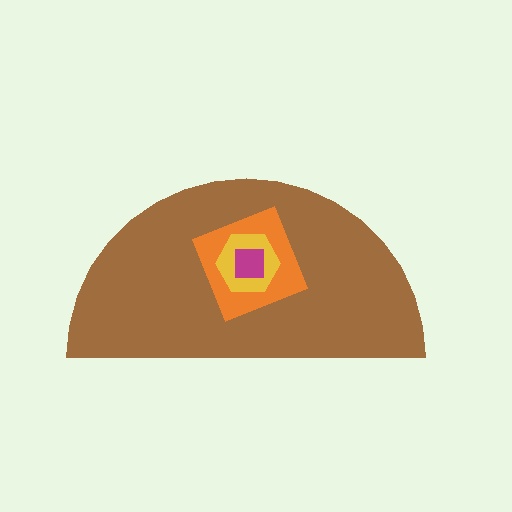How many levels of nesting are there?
4.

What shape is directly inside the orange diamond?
The yellow hexagon.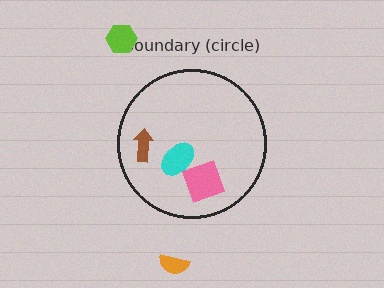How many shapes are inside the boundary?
3 inside, 2 outside.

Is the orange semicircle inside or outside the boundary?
Outside.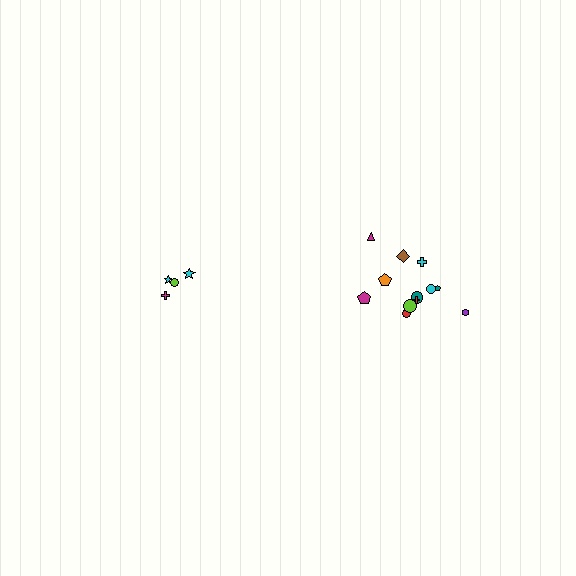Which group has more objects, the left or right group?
The right group.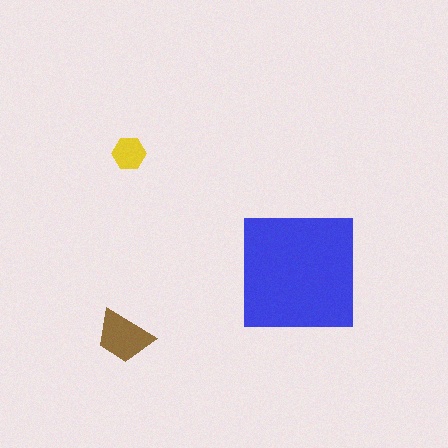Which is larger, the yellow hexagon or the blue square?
The blue square.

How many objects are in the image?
There are 3 objects in the image.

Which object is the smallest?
The yellow hexagon.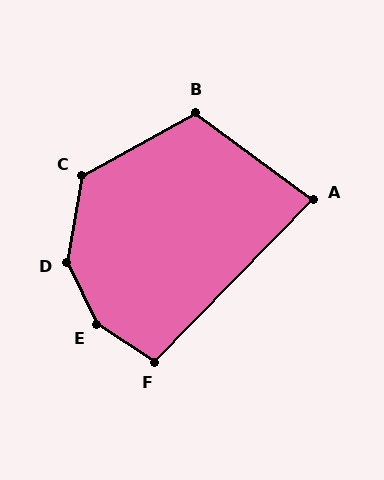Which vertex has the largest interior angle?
E, at approximately 149 degrees.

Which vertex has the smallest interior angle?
A, at approximately 82 degrees.